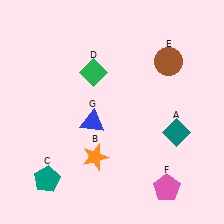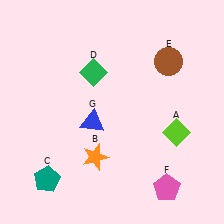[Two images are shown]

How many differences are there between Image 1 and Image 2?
There is 1 difference between the two images.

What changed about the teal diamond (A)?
In Image 1, A is teal. In Image 2, it changed to lime.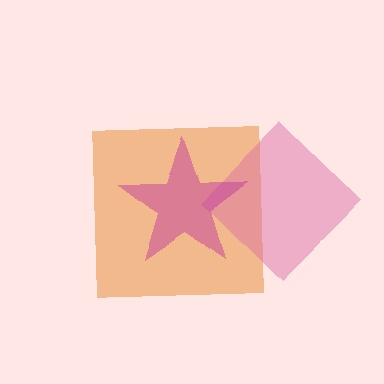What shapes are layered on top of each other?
The layered shapes are: an orange square, a pink diamond, a magenta star.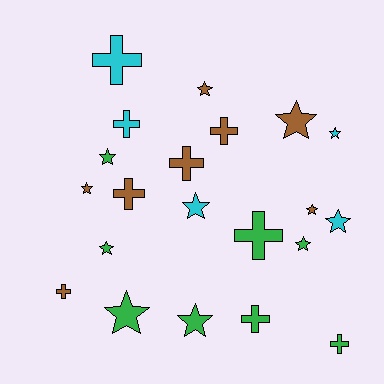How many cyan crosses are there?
There are 2 cyan crosses.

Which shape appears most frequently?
Star, with 12 objects.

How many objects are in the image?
There are 21 objects.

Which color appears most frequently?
Brown, with 8 objects.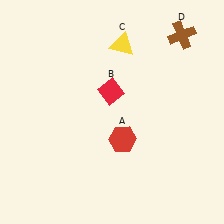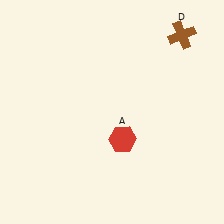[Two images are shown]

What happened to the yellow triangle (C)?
The yellow triangle (C) was removed in Image 2. It was in the top-right area of Image 1.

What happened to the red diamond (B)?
The red diamond (B) was removed in Image 2. It was in the top-left area of Image 1.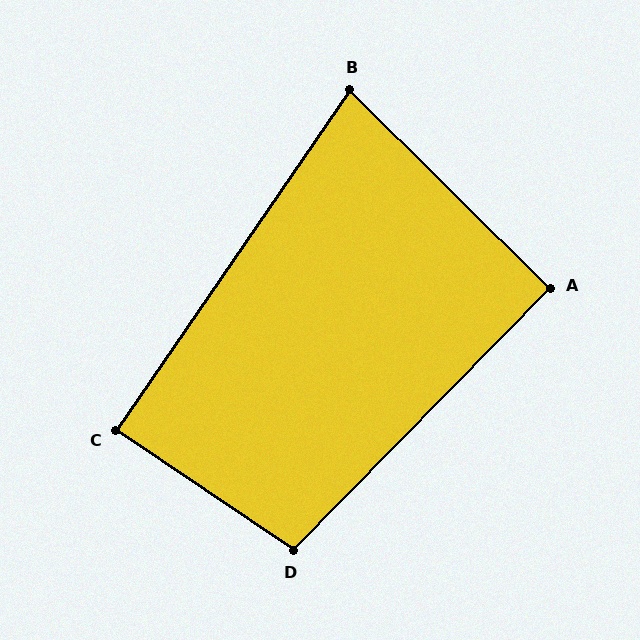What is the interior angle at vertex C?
Approximately 90 degrees (approximately right).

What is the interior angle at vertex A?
Approximately 90 degrees (approximately right).